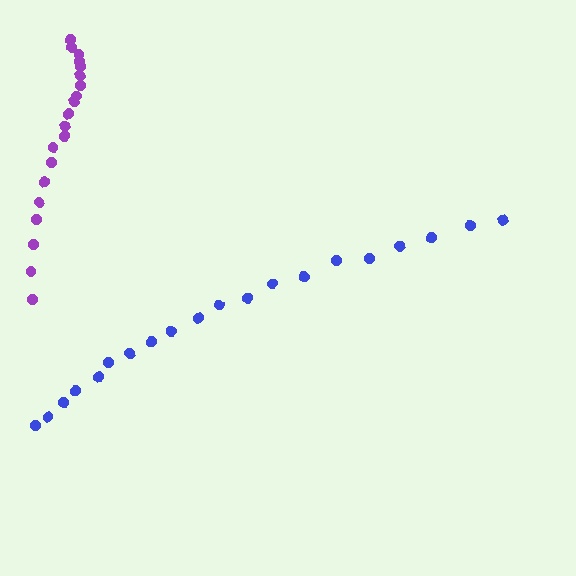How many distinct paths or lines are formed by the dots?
There are 2 distinct paths.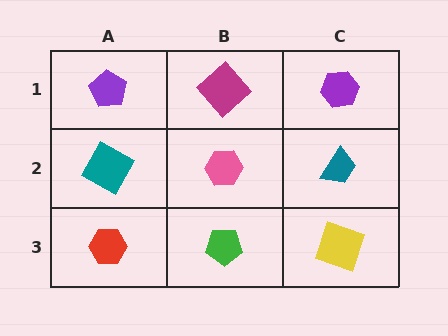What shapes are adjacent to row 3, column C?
A teal trapezoid (row 2, column C), a green pentagon (row 3, column B).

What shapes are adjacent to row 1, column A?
A teal square (row 2, column A), a magenta diamond (row 1, column B).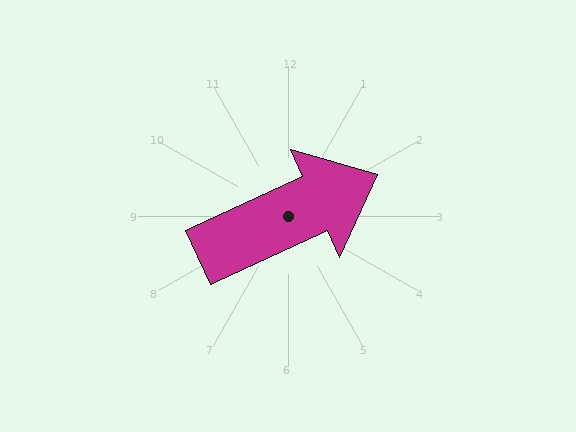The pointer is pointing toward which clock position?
Roughly 2 o'clock.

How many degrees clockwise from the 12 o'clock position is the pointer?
Approximately 65 degrees.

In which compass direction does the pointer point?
Northeast.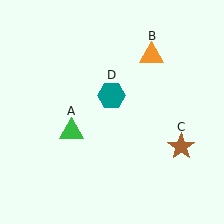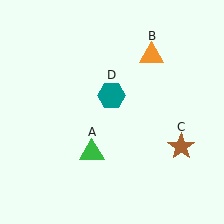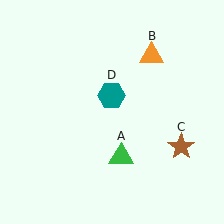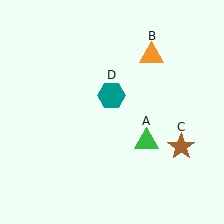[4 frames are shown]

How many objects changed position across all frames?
1 object changed position: green triangle (object A).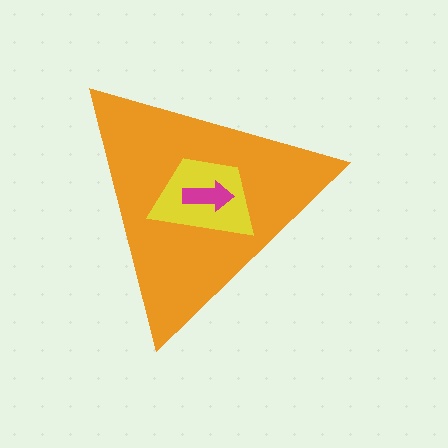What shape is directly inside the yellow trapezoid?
The magenta arrow.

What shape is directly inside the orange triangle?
The yellow trapezoid.